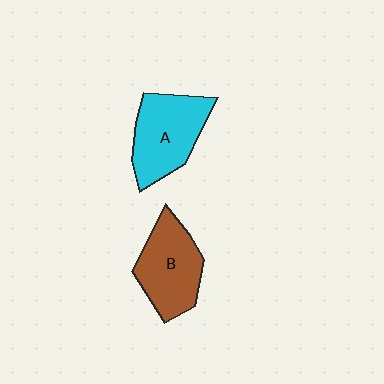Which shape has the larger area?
Shape A (cyan).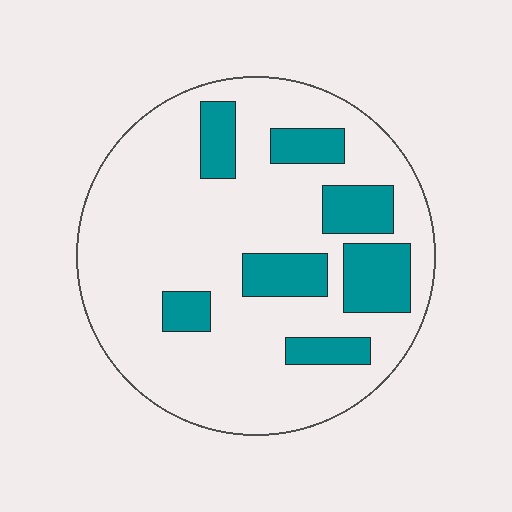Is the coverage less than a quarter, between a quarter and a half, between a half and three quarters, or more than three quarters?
Less than a quarter.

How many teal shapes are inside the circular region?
7.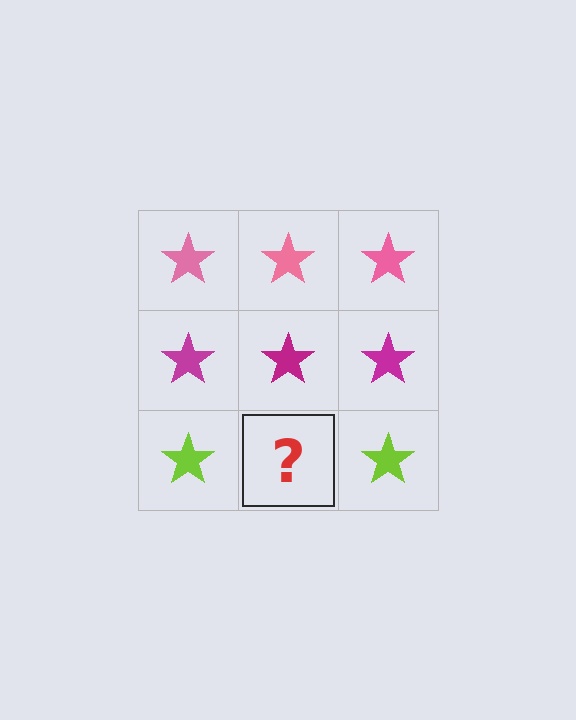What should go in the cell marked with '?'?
The missing cell should contain a lime star.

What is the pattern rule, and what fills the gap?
The rule is that each row has a consistent color. The gap should be filled with a lime star.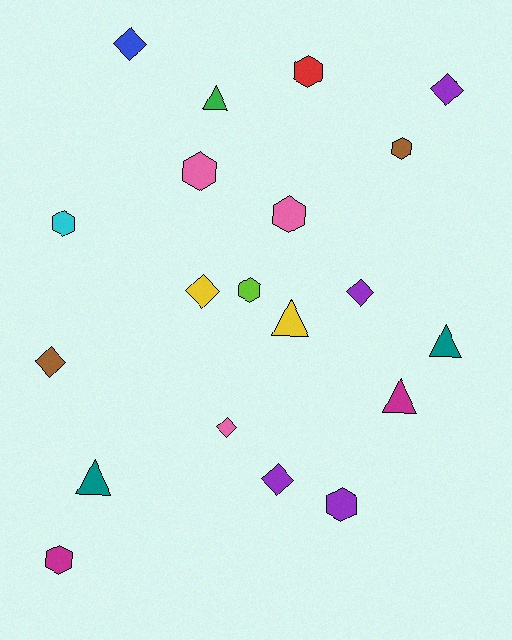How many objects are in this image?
There are 20 objects.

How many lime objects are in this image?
There is 1 lime object.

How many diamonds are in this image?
There are 7 diamonds.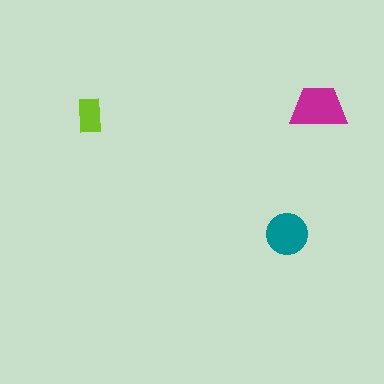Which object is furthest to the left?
The lime rectangle is leftmost.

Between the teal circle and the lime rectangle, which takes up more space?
The teal circle.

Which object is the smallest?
The lime rectangle.